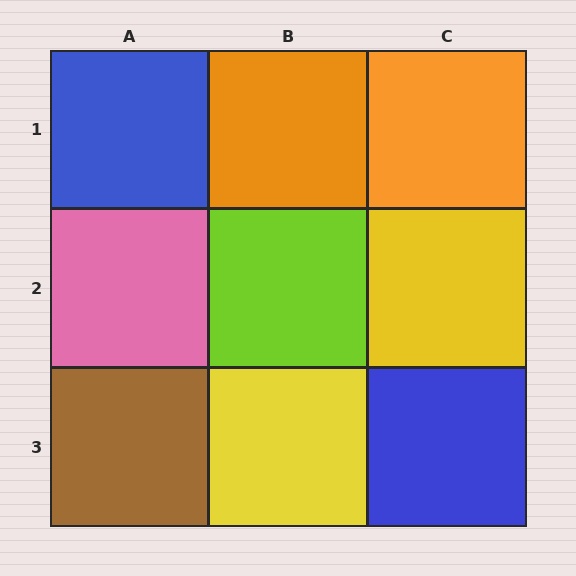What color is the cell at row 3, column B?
Yellow.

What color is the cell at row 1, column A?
Blue.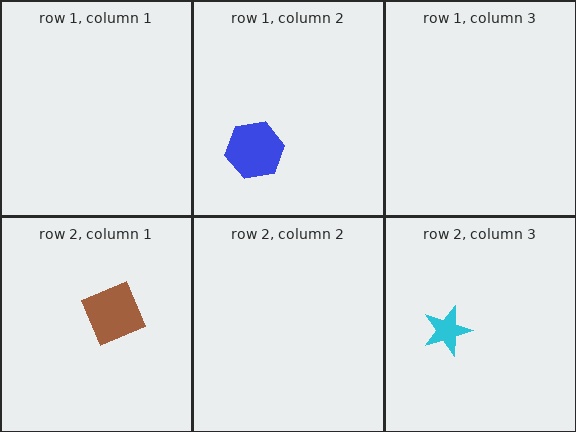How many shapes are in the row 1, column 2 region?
1.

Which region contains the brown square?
The row 2, column 1 region.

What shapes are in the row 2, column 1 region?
The brown square.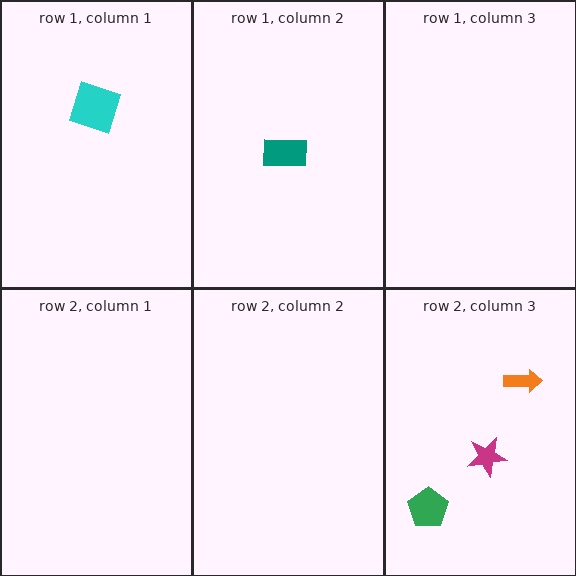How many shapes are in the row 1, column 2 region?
1.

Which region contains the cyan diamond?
The row 1, column 1 region.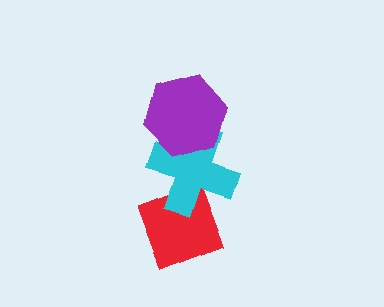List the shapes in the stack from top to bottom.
From top to bottom: the purple hexagon, the cyan cross, the red diamond.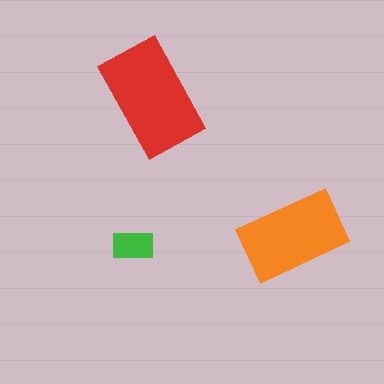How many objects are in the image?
There are 3 objects in the image.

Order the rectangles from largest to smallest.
the red one, the orange one, the green one.